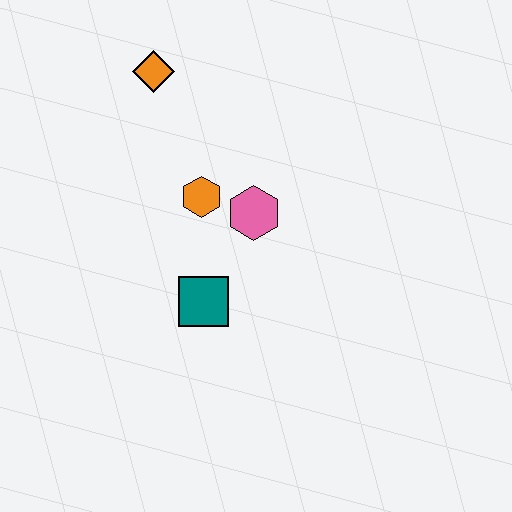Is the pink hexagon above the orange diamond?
No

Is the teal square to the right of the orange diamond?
Yes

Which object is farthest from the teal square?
The orange diamond is farthest from the teal square.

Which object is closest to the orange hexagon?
The pink hexagon is closest to the orange hexagon.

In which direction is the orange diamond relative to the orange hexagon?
The orange diamond is above the orange hexagon.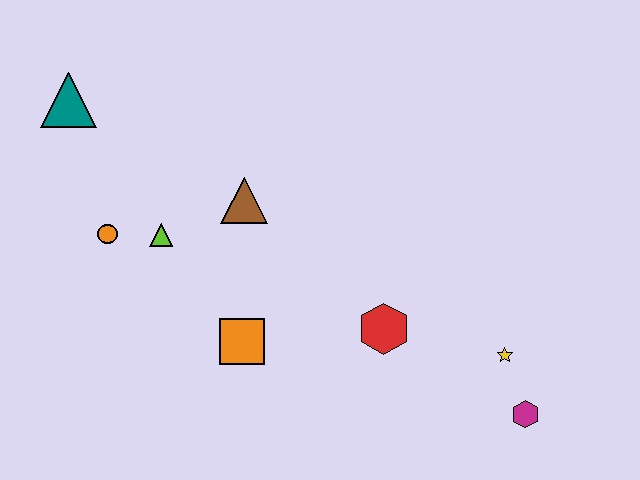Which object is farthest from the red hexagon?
The teal triangle is farthest from the red hexagon.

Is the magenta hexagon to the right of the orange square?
Yes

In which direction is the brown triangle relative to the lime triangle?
The brown triangle is to the right of the lime triangle.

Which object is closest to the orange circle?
The lime triangle is closest to the orange circle.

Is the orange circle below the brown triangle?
Yes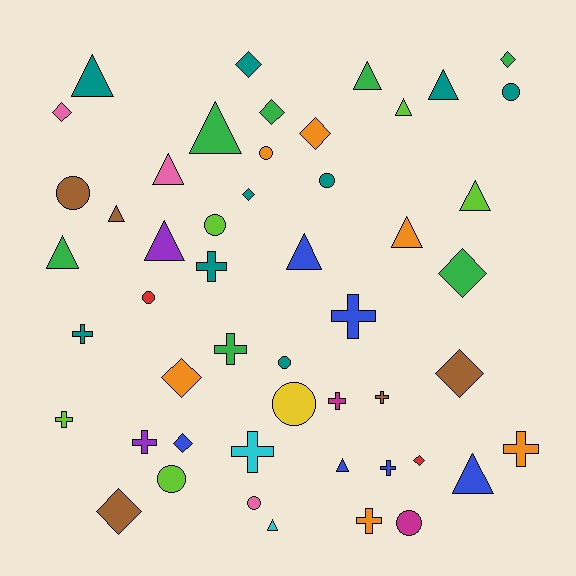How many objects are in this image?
There are 50 objects.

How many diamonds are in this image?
There are 12 diamonds.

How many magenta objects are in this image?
There are 2 magenta objects.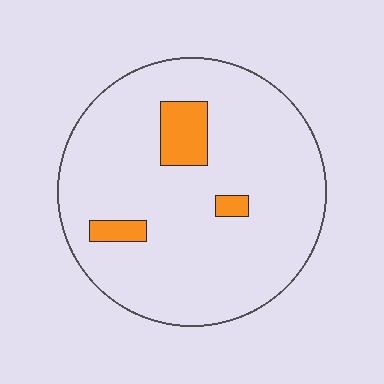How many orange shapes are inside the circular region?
3.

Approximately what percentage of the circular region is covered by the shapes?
Approximately 10%.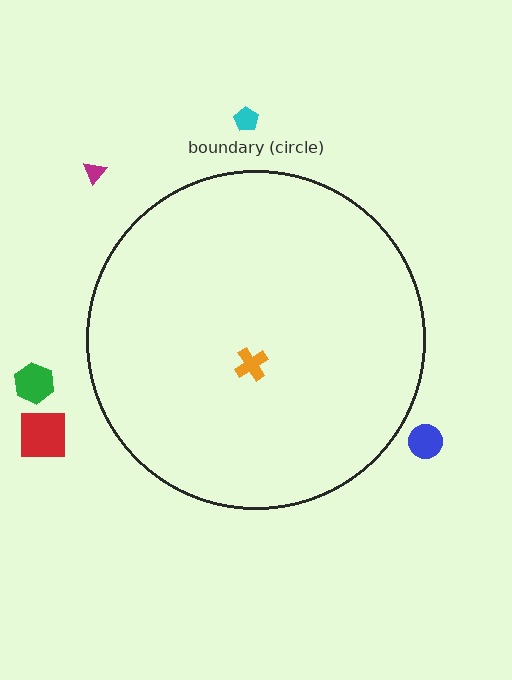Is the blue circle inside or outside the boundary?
Outside.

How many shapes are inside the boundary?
1 inside, 5 outside.